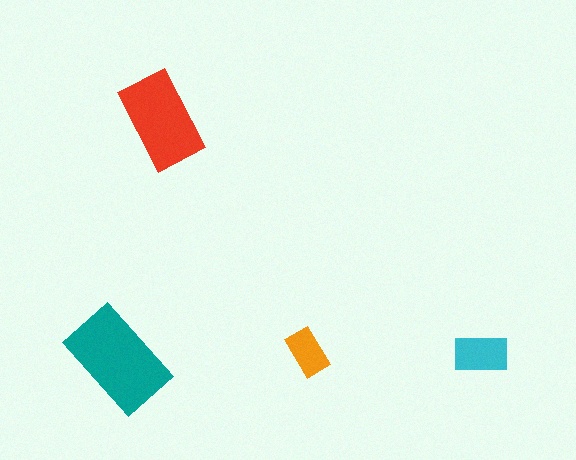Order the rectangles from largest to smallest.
the teal one, the red one, the cyan one, the orange one.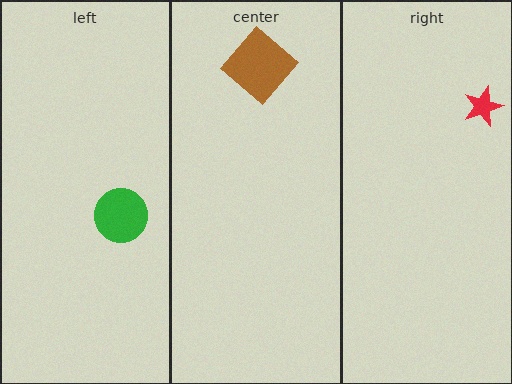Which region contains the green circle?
The left region.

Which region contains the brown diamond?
The center region.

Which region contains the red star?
The right region.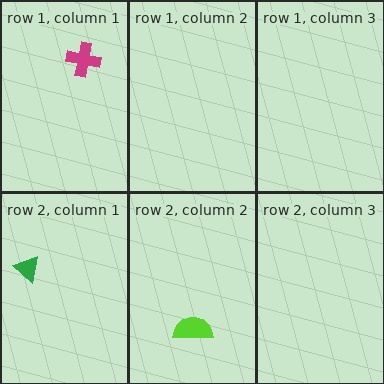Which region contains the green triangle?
The row 2, column 1 region.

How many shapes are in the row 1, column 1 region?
1.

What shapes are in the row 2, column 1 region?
The green triangle.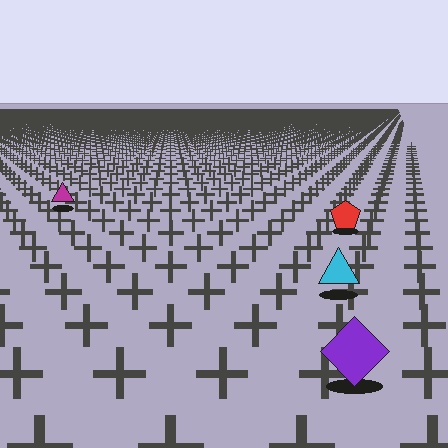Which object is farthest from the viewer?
The magenta triangle is farthest from the viewer. It appears smaller and the ground texture around it is denser.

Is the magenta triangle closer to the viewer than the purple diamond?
No. The purple diamond is closer — you can tell from the texture gradient: the ground texture is coarser near it.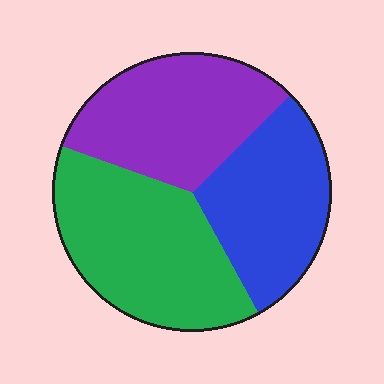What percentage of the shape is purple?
Purple takes up about one third (1/3) of the shape.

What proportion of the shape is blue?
Blue takes up between a sixth and a third of the shape.